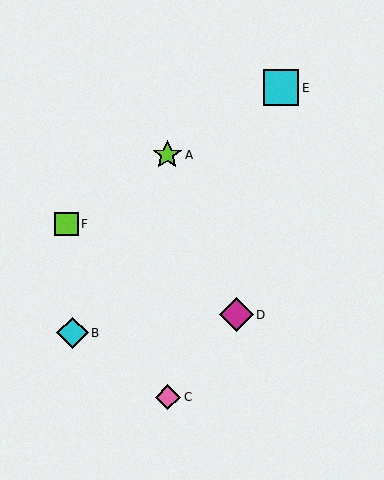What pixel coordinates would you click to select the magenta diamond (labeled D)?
Click at (236, 315) to select the magenta diamond D.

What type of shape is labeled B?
Shape B is a cyan diamond.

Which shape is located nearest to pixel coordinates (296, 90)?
The cyan square (labeled E) at (281, 88) is nearest to that location.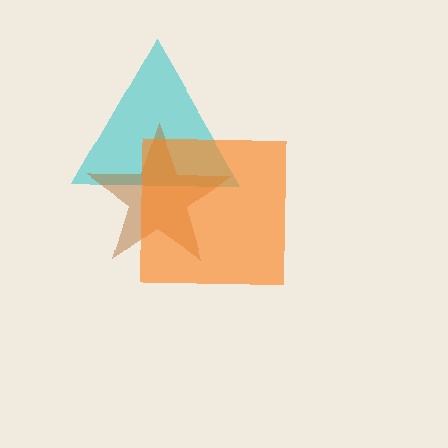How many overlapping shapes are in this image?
There are 3 overlapping shapes in the image.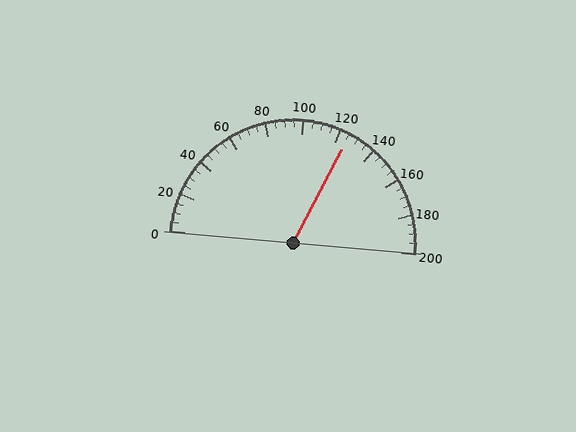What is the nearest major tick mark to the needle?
The nearest major tick mark is 120.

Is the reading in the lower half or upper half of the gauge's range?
The reading is in the upper half of the range (0 to 200).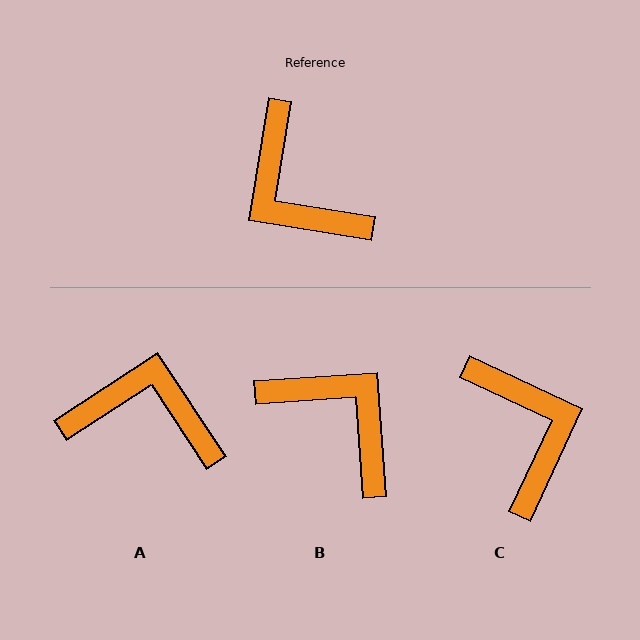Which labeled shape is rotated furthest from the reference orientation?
B, about 167 degrees away.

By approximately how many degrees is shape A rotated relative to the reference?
Approximately 138 degrees clockwise.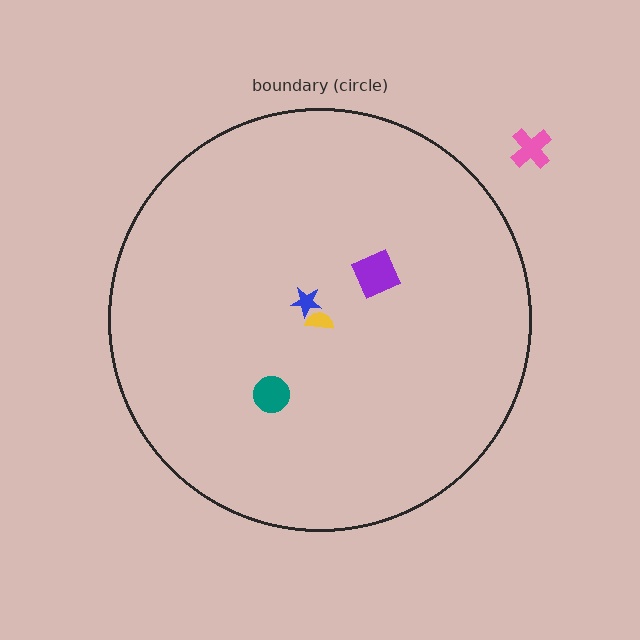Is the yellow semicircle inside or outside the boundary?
Inside.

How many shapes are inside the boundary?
4 inside, 1 outside.